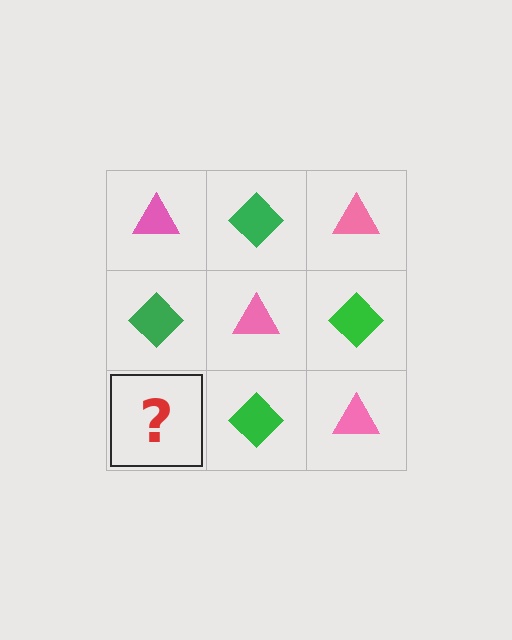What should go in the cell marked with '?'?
The missing cell should contain a pink triangle.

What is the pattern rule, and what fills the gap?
The rule is that it alternates pink triangle and green diamond in a checkerboard pattern. The gap should be filled with a pink triangle.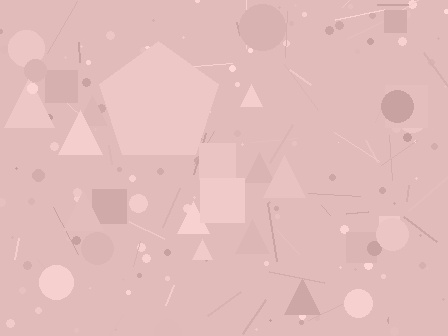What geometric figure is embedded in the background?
A pentagon is embedded in the background.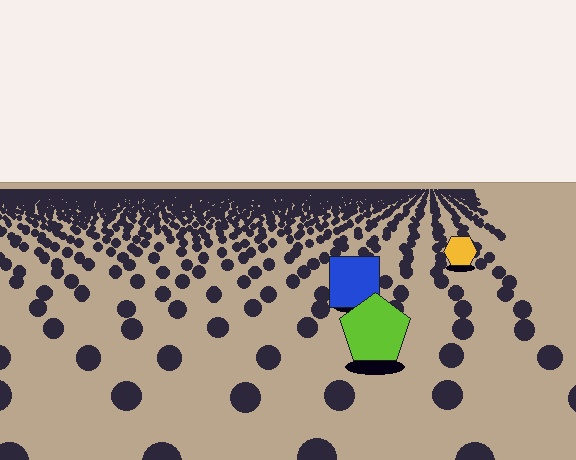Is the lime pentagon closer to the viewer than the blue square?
Yes. The lime pentagon is closer — you can tell from the texture gradient: the ground texture is coarser near it.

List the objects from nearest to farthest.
From nearest to farthest: the lime pentagon, the blue square, the yellow hexagon.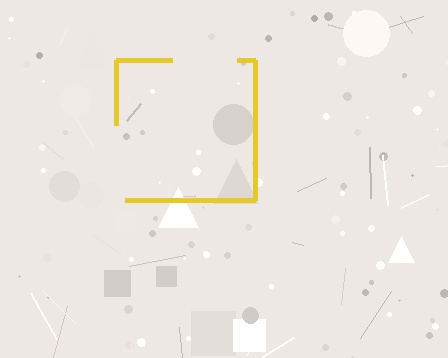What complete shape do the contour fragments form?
The contour fragments form a square.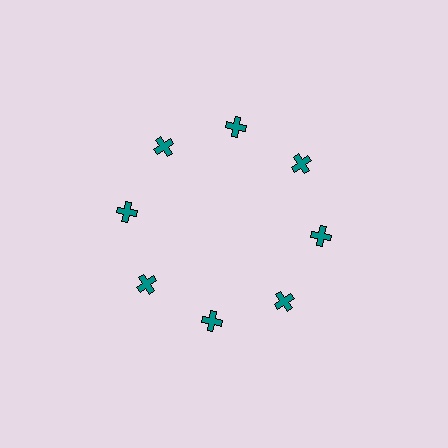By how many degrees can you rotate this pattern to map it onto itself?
The pattern maps onto itself every 45 degrees of rotation.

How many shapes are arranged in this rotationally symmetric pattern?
There are 8 shapes, arranged in 8 groups of 1.